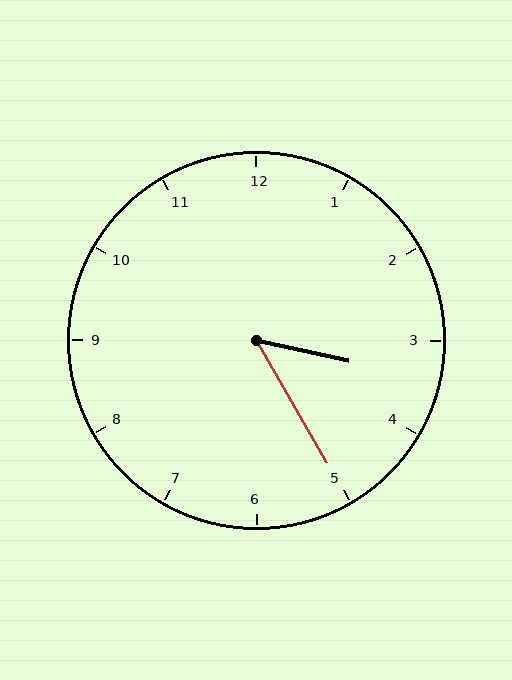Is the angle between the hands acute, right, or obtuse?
It is acute.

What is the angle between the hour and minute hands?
Approximately 48 degrees.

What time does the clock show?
3:25.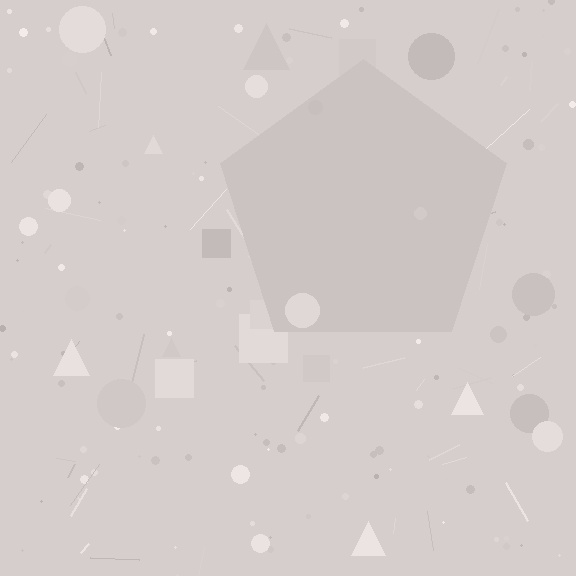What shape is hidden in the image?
A pentagon is hidden in the image.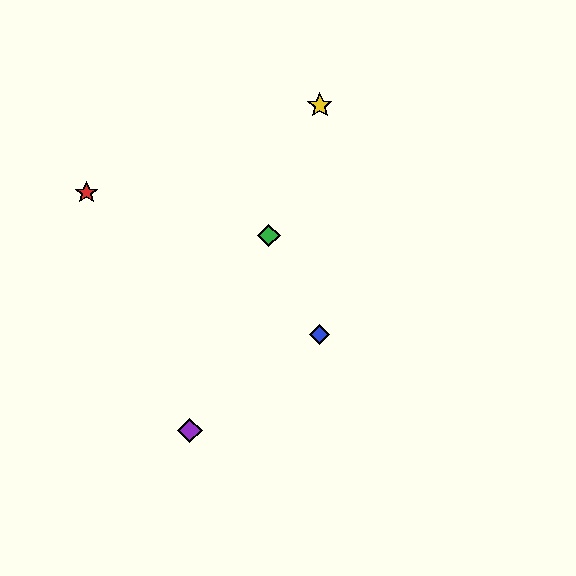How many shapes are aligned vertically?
2 shapes (the blue diamond, the yellow star) are aligned vertically.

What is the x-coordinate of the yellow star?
The yellow star is at x≈320.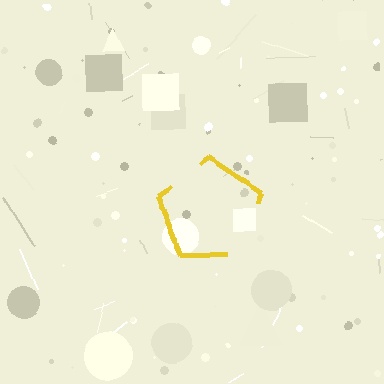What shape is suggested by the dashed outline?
The dashed outline suggests a pentagon.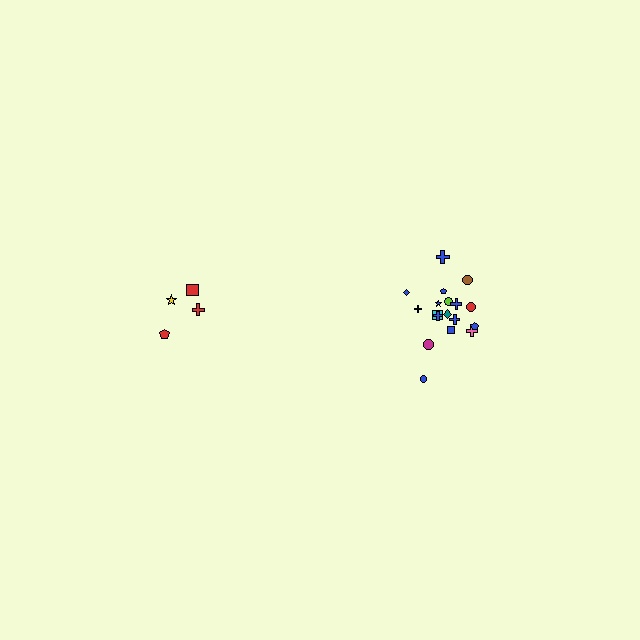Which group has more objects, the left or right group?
The right group.